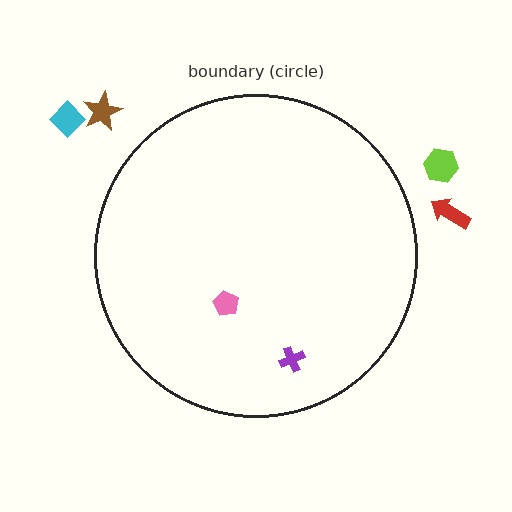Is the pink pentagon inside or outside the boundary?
Inside.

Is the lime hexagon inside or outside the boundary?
Outside.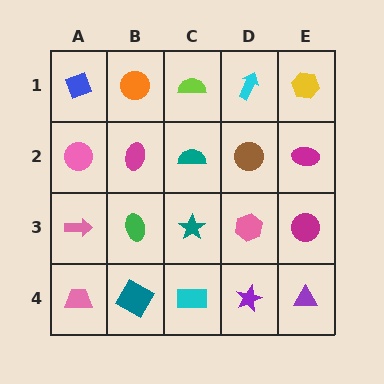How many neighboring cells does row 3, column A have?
3.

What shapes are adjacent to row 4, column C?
A teal star (row 3, column C), a teal square (row 4, column B), a purple star (row 4, column D).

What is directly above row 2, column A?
A blue diamond.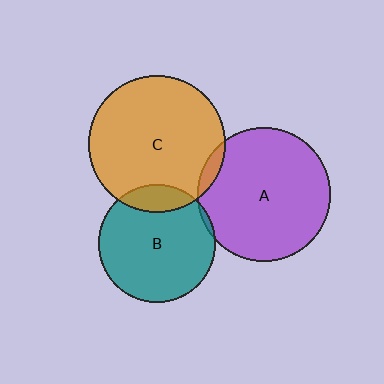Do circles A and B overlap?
Yes.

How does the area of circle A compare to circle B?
Approximately 1.3 times.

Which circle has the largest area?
Circle C (orange).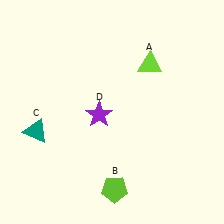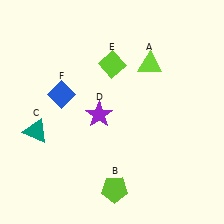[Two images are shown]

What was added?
A lime diamond (E), a blue diamond (F) were added in Image 2.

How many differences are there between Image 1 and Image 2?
There are 2 differences between the two images.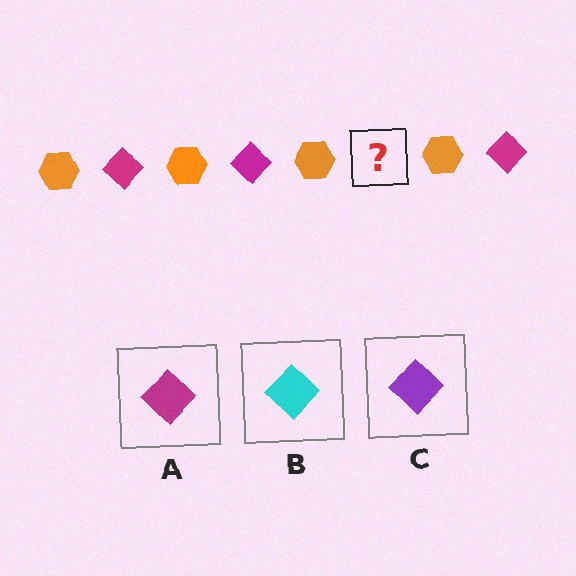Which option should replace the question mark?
Option A.